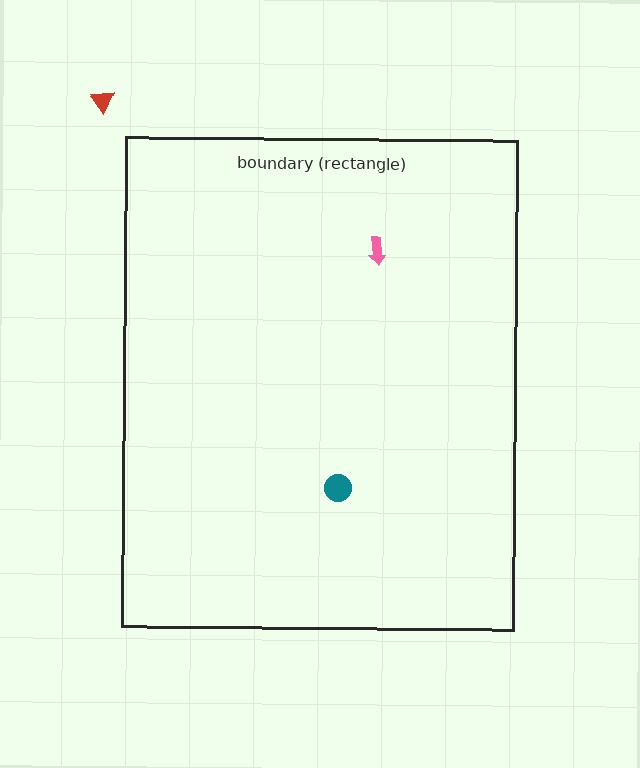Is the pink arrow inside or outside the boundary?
Inside.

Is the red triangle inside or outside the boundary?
Outside.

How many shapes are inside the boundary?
2 inside, 1 outside.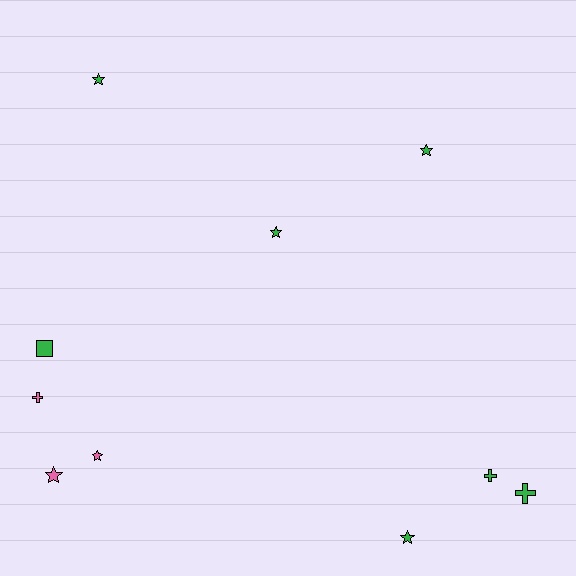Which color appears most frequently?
Green, with 7 objects.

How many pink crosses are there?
There is 1 pink cross.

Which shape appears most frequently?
Star, with 6 objects.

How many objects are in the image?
There are 10 objects.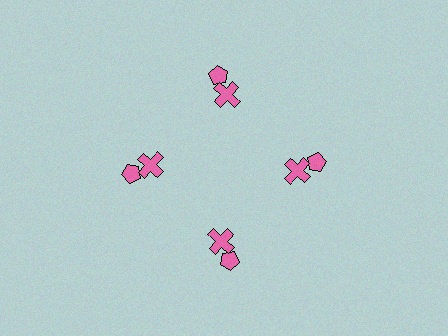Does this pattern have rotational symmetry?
Yes, this pattern has 4-fold rotational symmetry. It looks the same after rotating 90 degrees around the center.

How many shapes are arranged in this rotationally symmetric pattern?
There are 8 shapes, arranged in 4 groups of 2.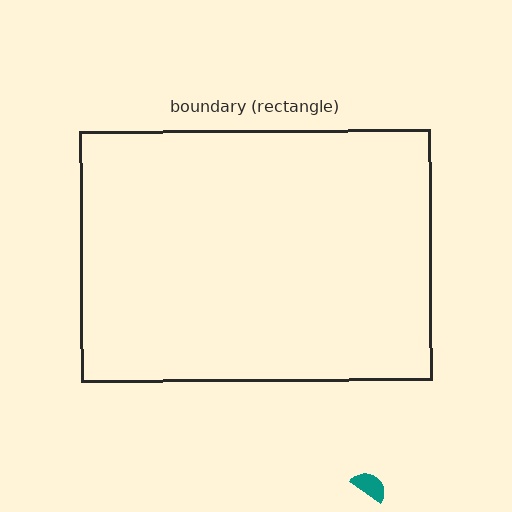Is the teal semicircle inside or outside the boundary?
Outside.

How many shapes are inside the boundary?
0 inside, 1 outside.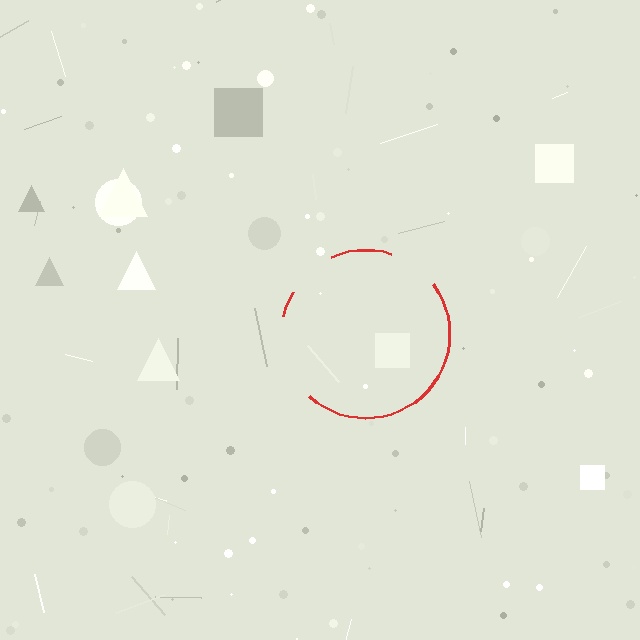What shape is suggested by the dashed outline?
The dashed outline suggests a circle.